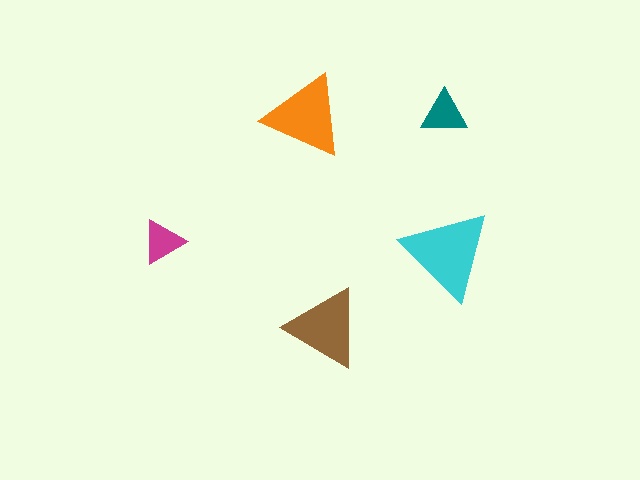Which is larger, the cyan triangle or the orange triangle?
The cyan one.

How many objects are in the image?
There are 5 objects in the image.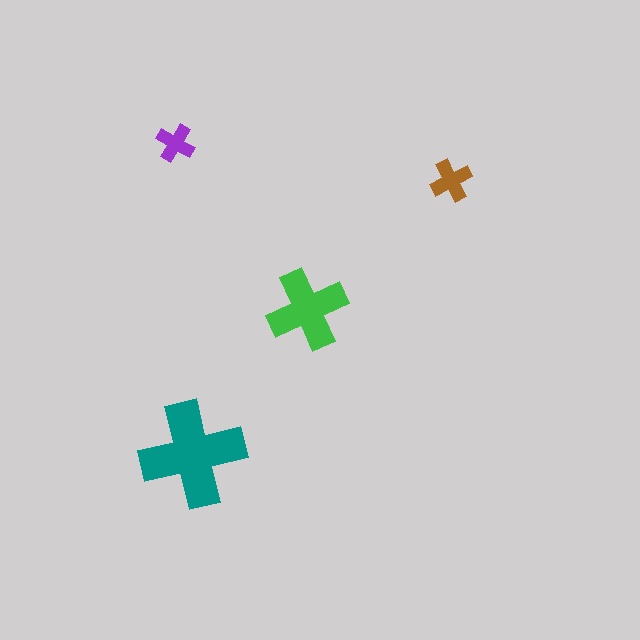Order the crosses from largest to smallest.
the teal one, the green one, the brown one, the purple one.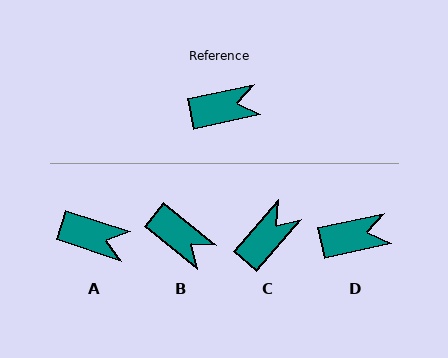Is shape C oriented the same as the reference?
No, it is off by about 37 degrees.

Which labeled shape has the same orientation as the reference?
D.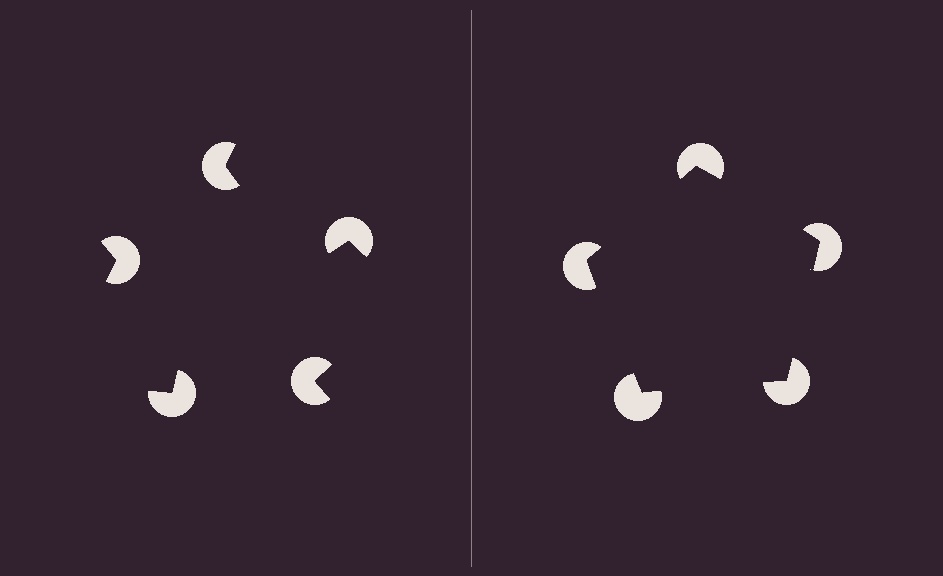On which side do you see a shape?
An illusory pentagon appears on the right side. On the left side the wedge cuts are rotated, so no coherent shape forms.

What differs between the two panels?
The pac-man discs are positioned identically on both sides; only the wedge orientations differ. On the right they align to a pentagon; on the left they are misaligned.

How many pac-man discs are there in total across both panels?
10 — 5 on each side.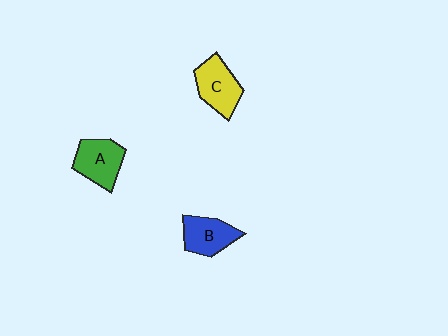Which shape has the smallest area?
Shape B (blue).